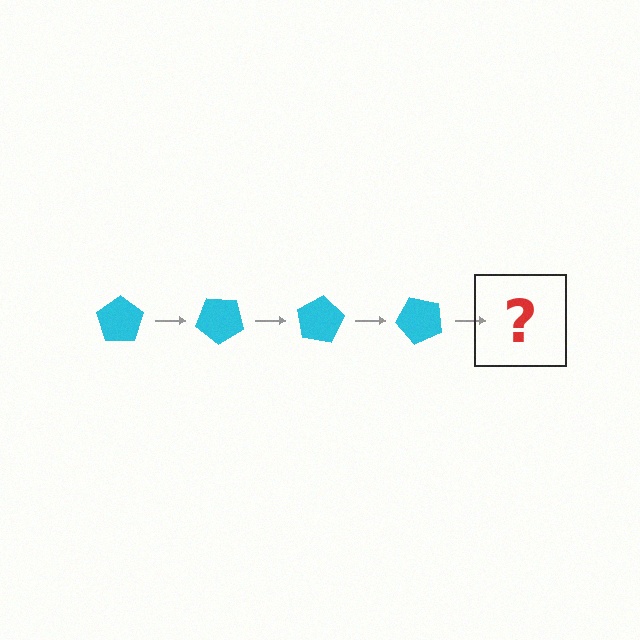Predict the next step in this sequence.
The next step is a cyan pentagon rotated 160 degrees.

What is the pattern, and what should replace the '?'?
The pattern is that the pentagon rotates 40 degrees each step. The '?' should be a cyan pentagon rotated 160 degrees.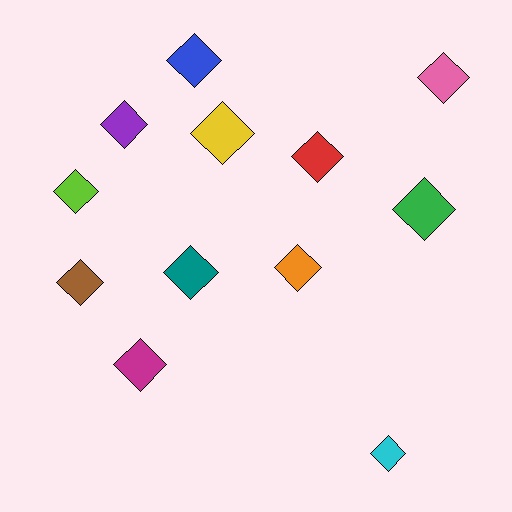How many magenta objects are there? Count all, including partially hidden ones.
There is 1 magenta object.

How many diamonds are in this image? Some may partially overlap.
There are 12 diamonds.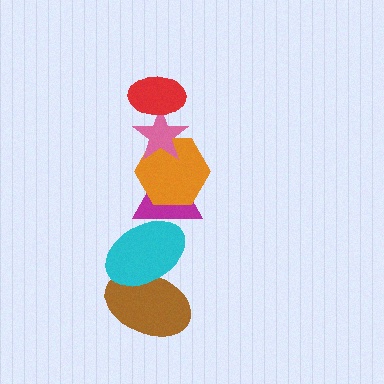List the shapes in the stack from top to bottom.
From top to bottom: the red ellipse, the pink star, the orange hexagon, the magenta triangle, the cyan ellipse, the brown ellipse.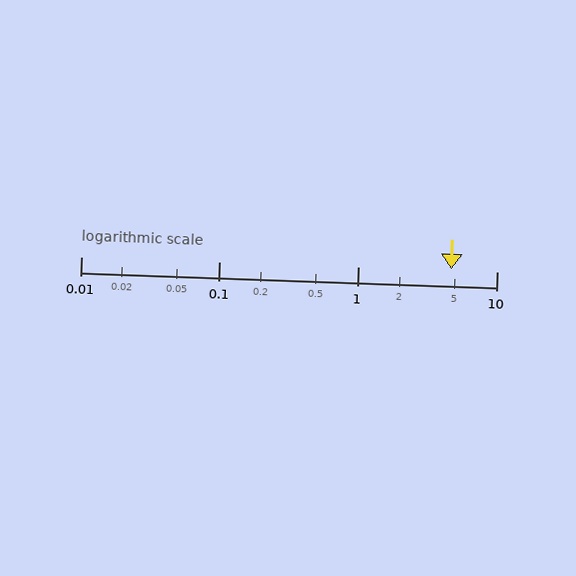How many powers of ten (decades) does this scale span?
The scale spans 3 decades, from 0.01 to 10.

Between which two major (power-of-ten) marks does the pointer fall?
The pointer is between 1 and 10.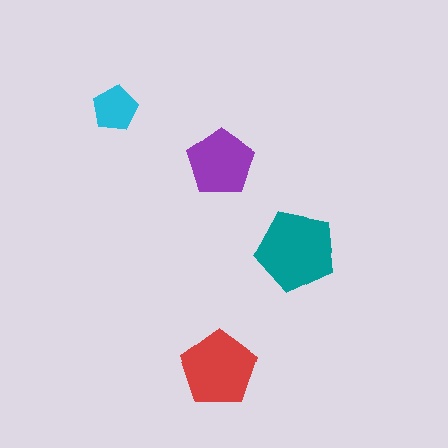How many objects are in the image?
There are 4 objects in the image.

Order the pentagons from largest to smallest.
the teal one, the red one, the purple one, the cyan one.